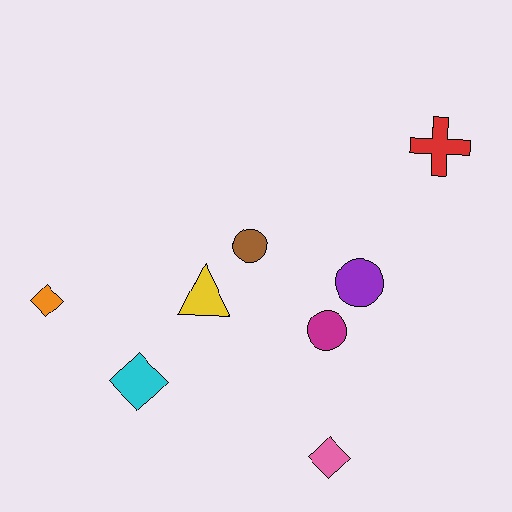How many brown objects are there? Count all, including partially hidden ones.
There is 1 brown object.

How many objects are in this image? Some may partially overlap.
There are 8 objects.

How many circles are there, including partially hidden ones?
There are 3 circles.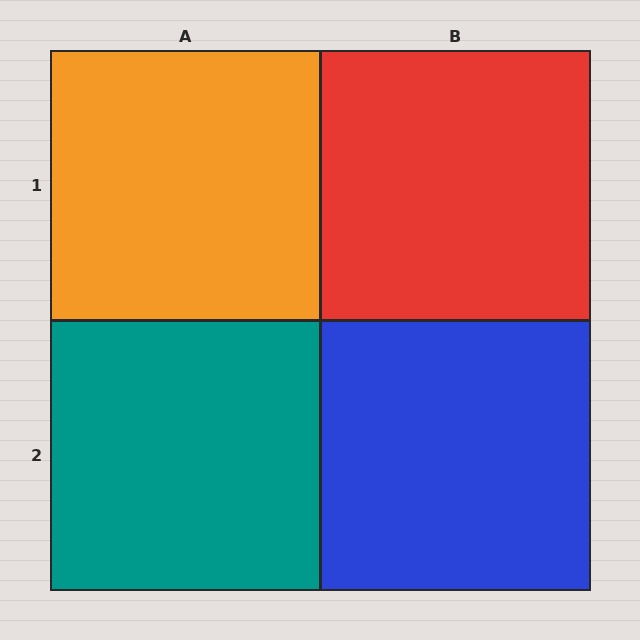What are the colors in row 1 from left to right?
Orange, red.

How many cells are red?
1 cell is red.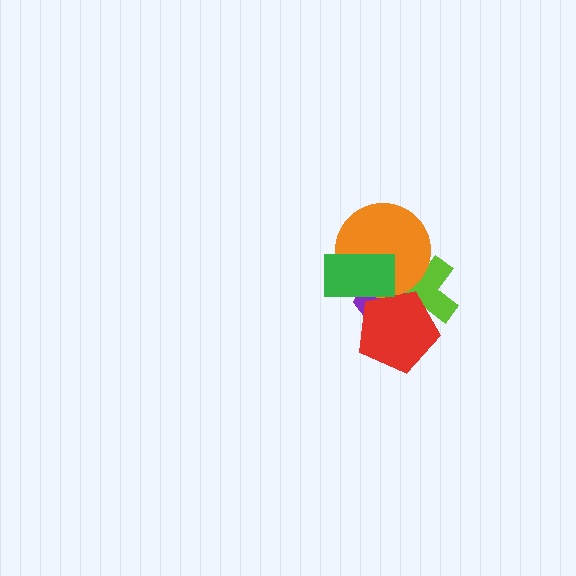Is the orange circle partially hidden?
Yes, it is partially covered by another shape.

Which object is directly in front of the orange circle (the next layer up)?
The red pentagon is directly in front of the orange circle.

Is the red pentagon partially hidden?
Yes, it is partially covered by another shape.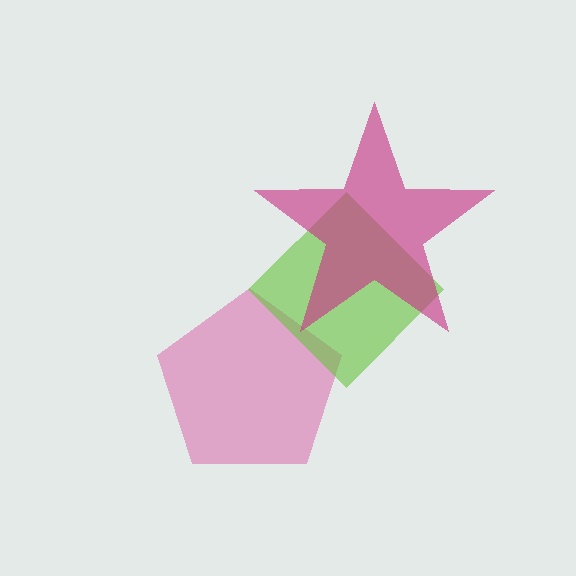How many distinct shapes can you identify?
There are 3 distinct shapes: a pink pentagon, a lime diamond, a magenta star.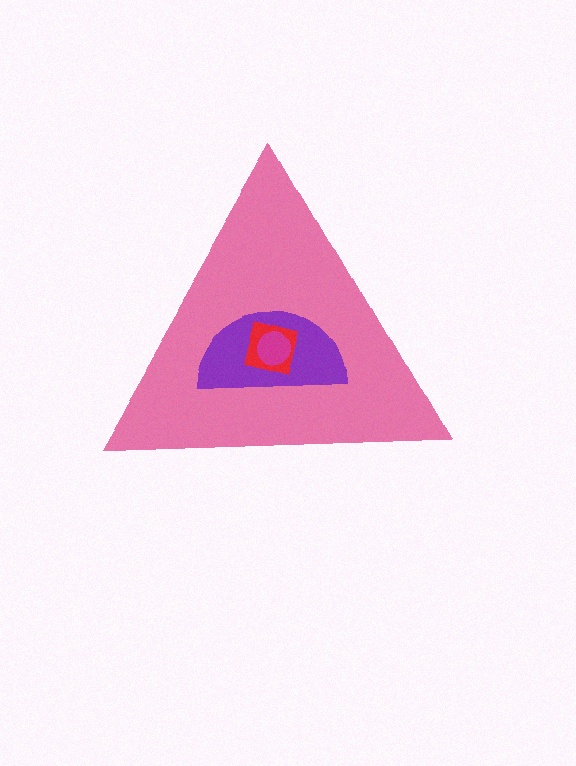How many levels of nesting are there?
4.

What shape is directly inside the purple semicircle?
The red square.